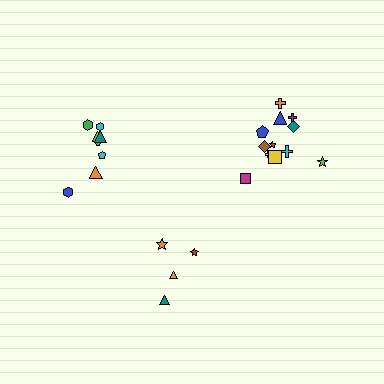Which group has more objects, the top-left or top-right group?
The top-right group.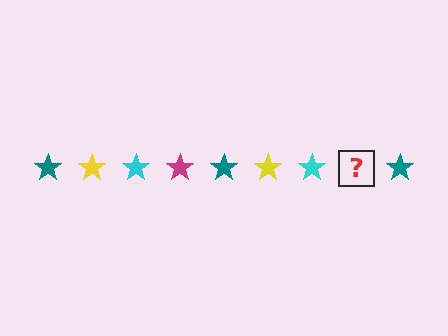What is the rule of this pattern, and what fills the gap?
The rule is that the pattern cycles through teal, yellow, cyan, magenta stars. The gap should be filled with a magenta star.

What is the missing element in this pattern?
The missing element is a magenta star.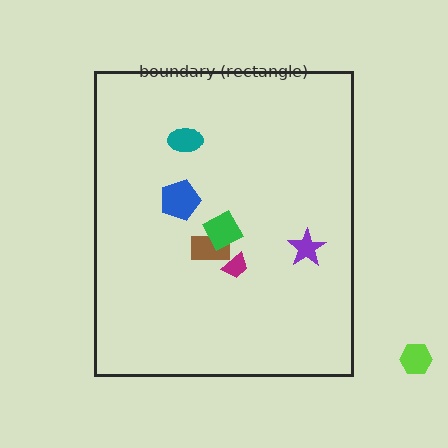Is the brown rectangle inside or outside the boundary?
Inside.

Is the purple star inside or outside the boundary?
Inside.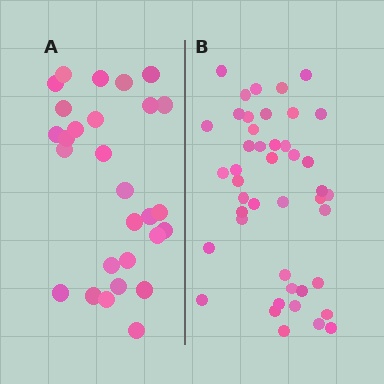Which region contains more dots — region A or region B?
Region B (the right region) has more dots.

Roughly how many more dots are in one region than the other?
Region B has approximately 15 more dots than region A.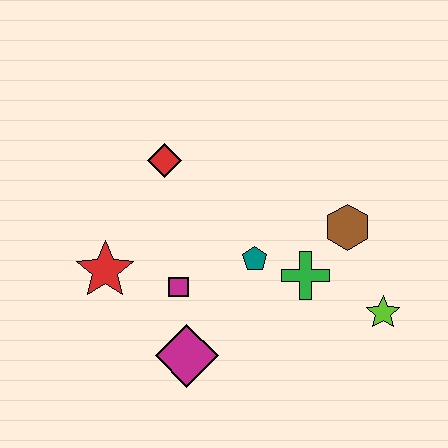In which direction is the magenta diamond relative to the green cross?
The magenta diamond is to the left of the green cross.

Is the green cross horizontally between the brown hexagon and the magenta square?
Yes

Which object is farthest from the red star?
The lime star is farthest from the red star.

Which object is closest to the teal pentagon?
The green cross is closest to the teal pentagon.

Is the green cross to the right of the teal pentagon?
Yes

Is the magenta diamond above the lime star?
No